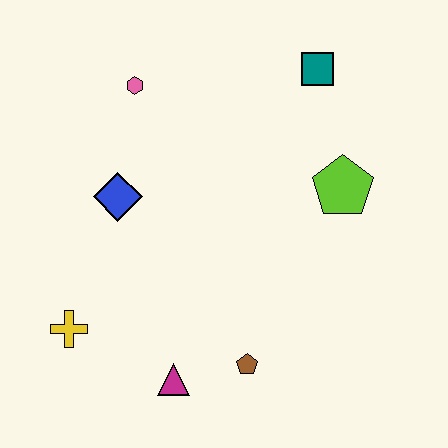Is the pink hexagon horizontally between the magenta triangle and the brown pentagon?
No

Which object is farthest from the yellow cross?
The teal square is farthest from the yellow cross.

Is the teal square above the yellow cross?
Yes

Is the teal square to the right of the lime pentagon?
No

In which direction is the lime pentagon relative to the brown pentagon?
The lime pentagon is above the brown pentagon.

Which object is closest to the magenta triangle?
The brown pentagon is closest to the magenta triangle.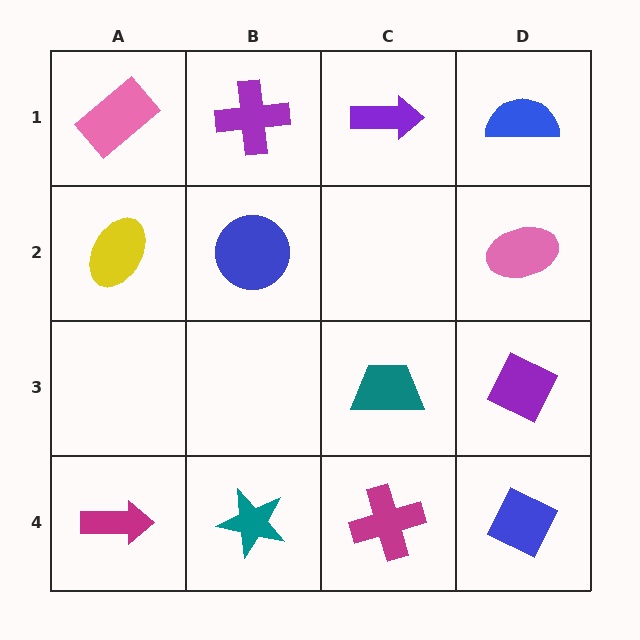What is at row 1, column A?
A pink rectangle.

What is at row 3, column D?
A purple diamond.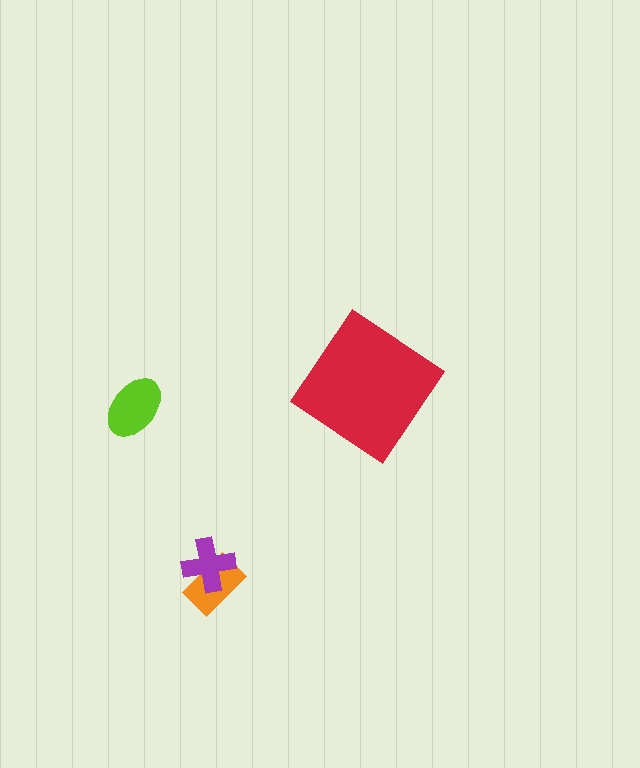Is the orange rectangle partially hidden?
No, the orange rectangle is fully visible.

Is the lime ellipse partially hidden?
No, the lime ellipse is fully visible.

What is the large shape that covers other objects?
A red diamond.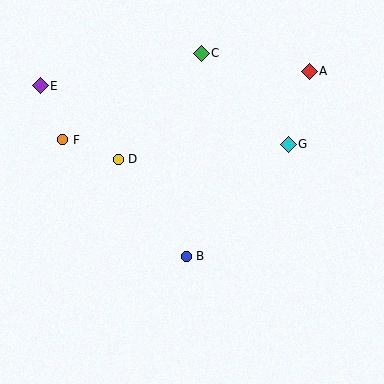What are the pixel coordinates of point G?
Point G is at (288, 144).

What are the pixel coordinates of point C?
Point C is at (201, 53).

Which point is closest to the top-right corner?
Point A is closest to the top-right corner.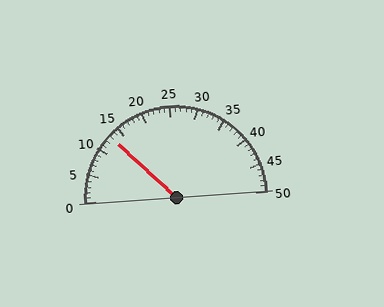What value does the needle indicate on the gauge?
The needle indicates approximately 13.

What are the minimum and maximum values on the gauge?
The gauge ranges from 0 to 50.